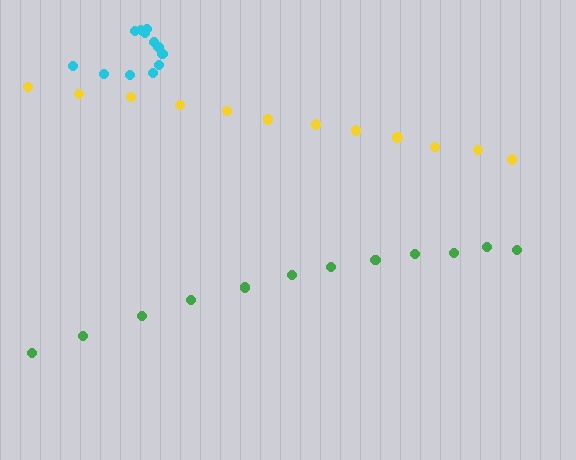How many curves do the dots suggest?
There are 3 distinct paths.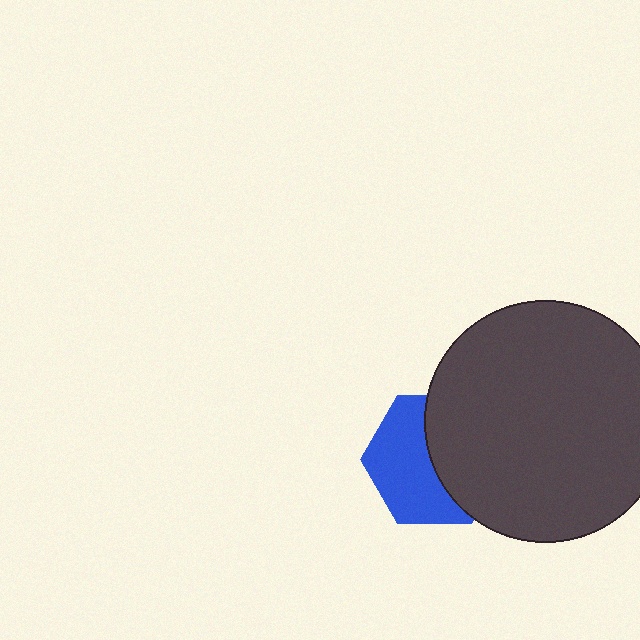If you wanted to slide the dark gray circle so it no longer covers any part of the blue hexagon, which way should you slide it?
Slide it right — that is the most direct way to separate the two shapes.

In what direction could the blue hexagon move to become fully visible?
The blue hexagon could move left. That would shift it out from behind the dark gray circle entirely.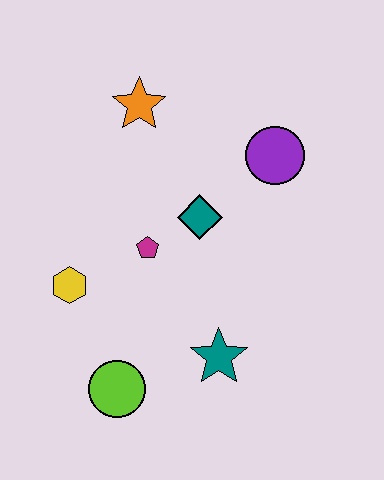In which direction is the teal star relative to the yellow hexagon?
The teal star is to the right of the yellow hexagon.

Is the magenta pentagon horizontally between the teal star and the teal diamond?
No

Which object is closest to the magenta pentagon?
The teal diamond is closest to the magenta pentagon.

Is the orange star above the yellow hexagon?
Yes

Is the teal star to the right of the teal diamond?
Yes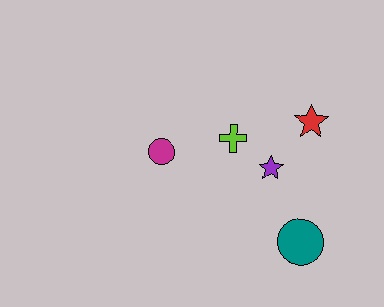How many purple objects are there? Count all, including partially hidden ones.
There is 1 purple object.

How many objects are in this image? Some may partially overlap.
There are 5 objects.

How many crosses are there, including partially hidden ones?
There is 1 cross.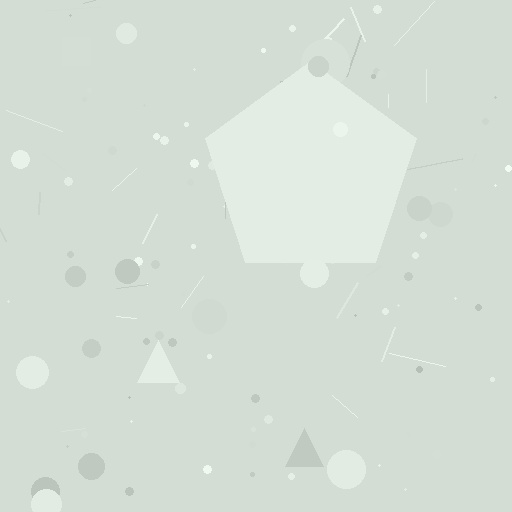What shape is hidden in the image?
A pentagon is hidden in the image.